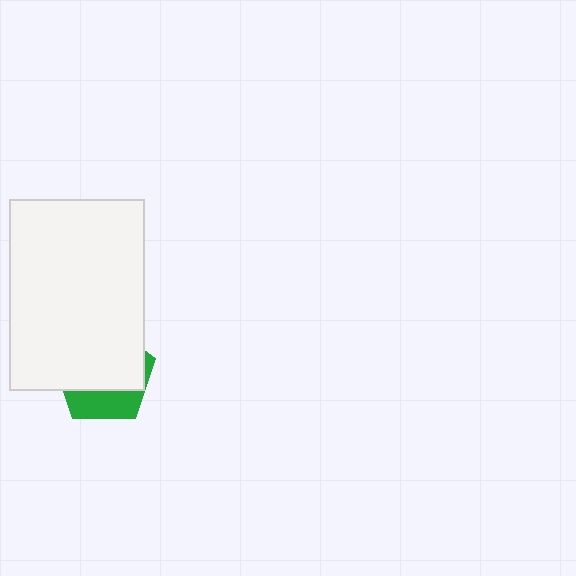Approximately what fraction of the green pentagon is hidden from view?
Roughly 68% of the green pentagon is hidden behind the white rectangle.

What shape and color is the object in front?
The object in front is a white rectangle.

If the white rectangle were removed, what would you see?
You would see the complete green pentagon.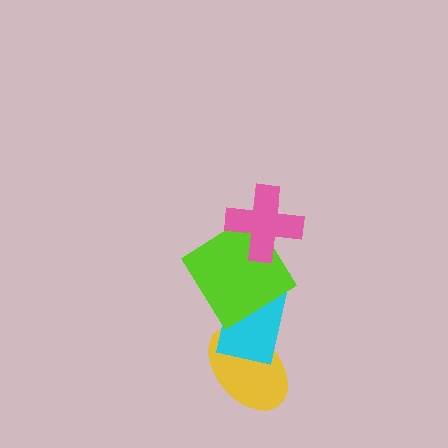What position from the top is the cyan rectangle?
The cyan rectangle is 3rd from the top.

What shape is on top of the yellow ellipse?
The cyan rectangle is on top of the yellow ellipse.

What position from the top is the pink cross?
The pink cross is 1st from the top.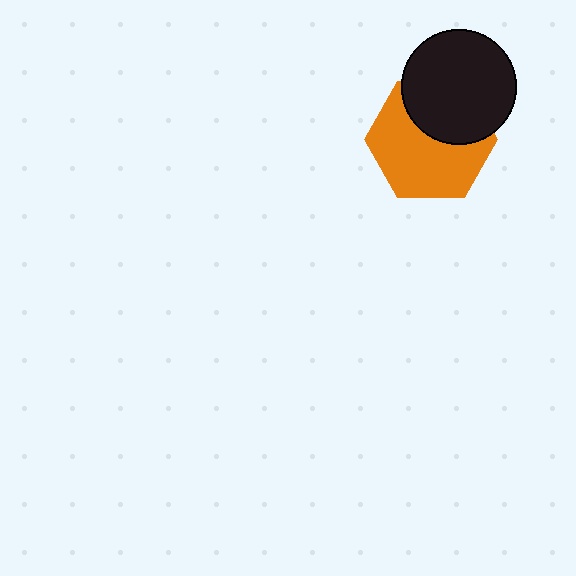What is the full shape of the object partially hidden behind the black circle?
The partially hidden object is an orange hexagon.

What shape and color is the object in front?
The object in front is a black circle.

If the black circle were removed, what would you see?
You would see the complete orange hexagon.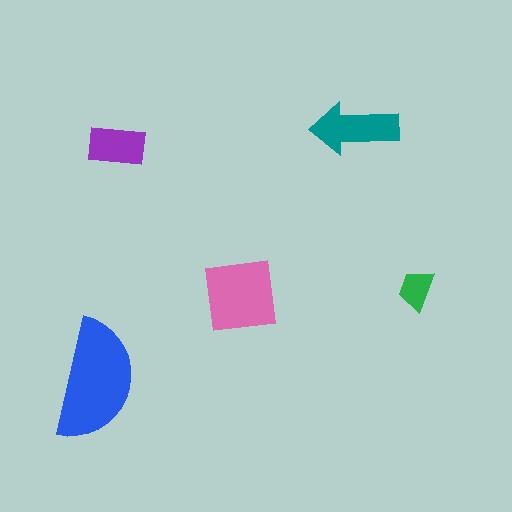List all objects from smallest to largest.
The green trapezoid, the purple rectangle, the teal arrow, the pink square, the blue semicircle.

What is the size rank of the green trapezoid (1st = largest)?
5th.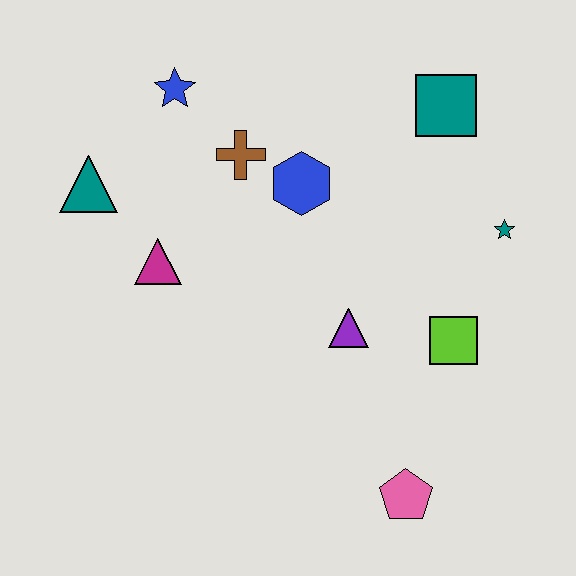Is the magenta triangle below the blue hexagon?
Yes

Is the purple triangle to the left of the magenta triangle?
No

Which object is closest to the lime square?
The purple triangle is closest to the lime square.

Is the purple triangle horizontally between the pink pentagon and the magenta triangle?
Yes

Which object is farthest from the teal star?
The teal triangle is farthest from the teal star.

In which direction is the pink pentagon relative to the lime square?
The pink pentagon is below the lime square.